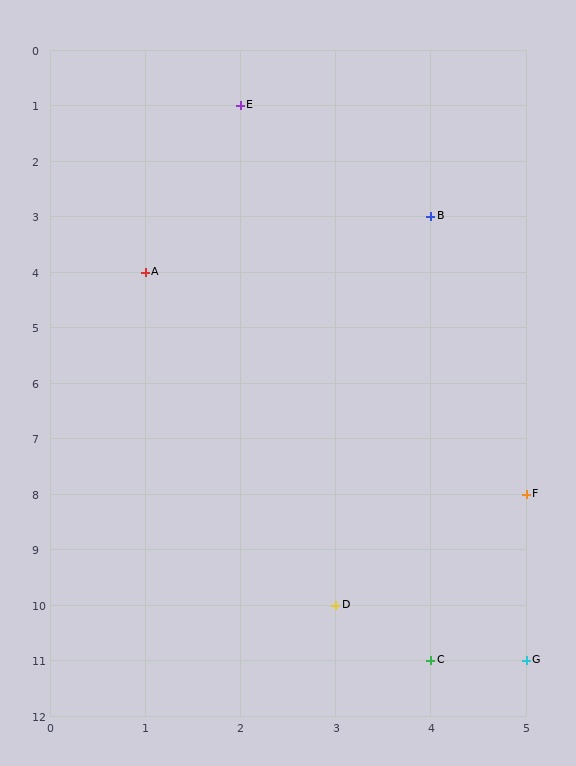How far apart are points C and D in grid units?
Points C and D are 1 column and 1 row apart (about 1.4 grid units diagonally).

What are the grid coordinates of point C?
Point C is at grid coordinates (4, 11).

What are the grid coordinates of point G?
Point G is at grid coordinates (5, 11).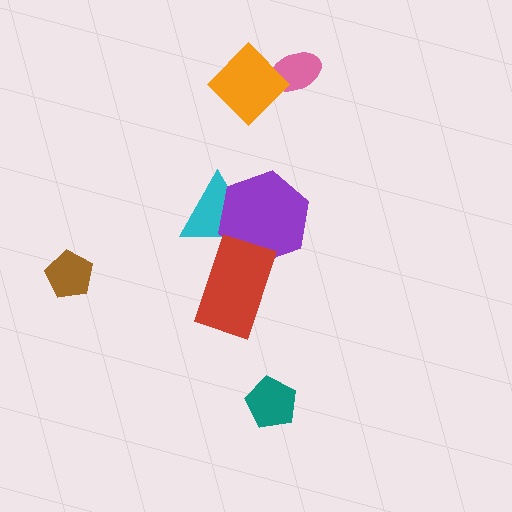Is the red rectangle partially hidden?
No, no other shape covers it.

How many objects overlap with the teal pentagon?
0 objects overlap with the teal pentagon.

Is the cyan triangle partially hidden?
Yes, it is partially covered by another shape.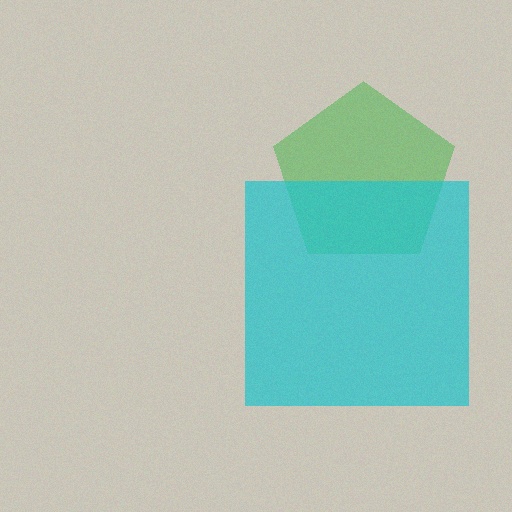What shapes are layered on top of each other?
The layered shapes are: a green pentagon, a cyan square.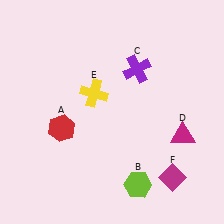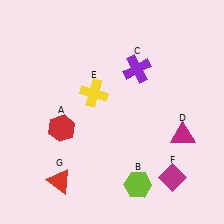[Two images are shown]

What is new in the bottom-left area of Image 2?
A red triangle (G) was added in the bottom-left area of Image 2.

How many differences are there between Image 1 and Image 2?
There is 1 difference between the two images.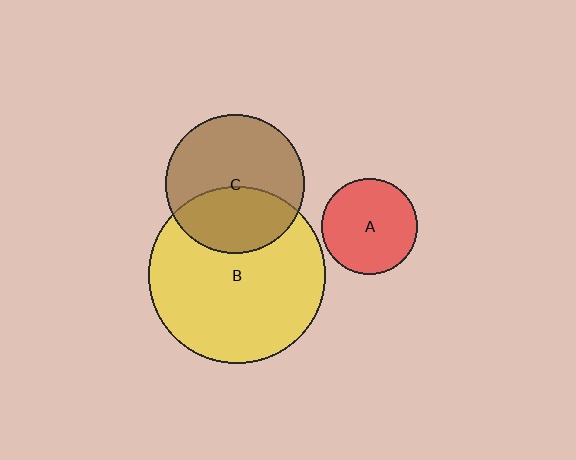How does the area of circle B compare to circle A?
Approximately 3.4 times.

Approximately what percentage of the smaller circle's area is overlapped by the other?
Approximately 40%.